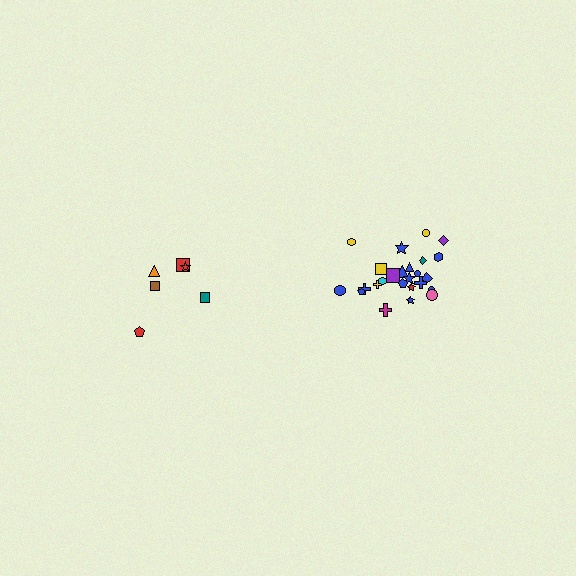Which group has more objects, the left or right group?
The right group.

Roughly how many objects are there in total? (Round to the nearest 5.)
Roughly 30 objects in total.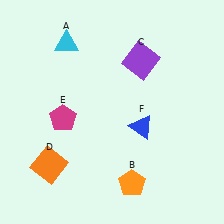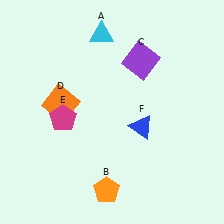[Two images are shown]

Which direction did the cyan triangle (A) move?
The cyan triangle (A) moved right.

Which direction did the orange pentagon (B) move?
The orange pentagon (B) moved left.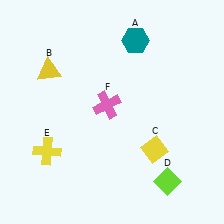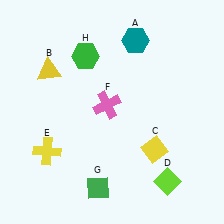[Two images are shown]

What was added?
A green diamond (G), a green hexagon (H) were added in Image 2.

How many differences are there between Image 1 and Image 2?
There are 2 differences between the two images.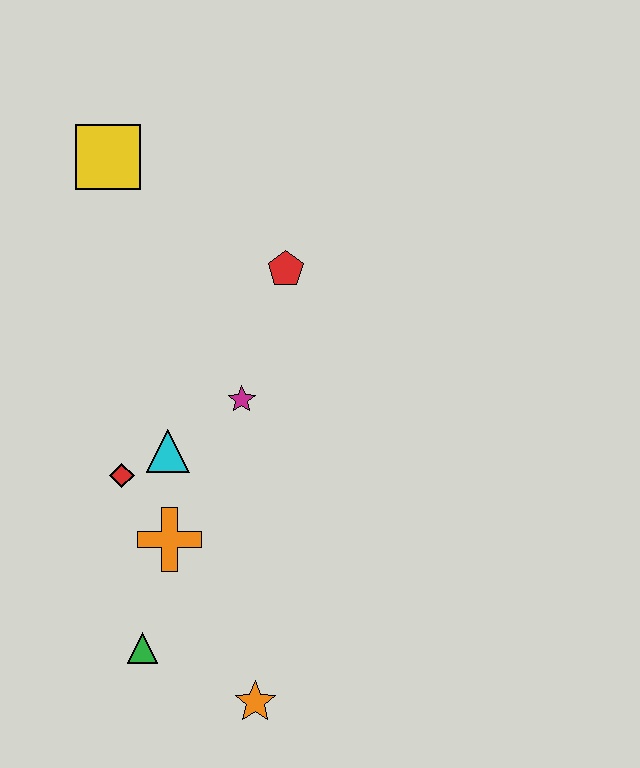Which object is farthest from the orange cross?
The yellow square is farthest from the orange cross.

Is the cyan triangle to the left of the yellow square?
No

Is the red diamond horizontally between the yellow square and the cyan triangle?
Yes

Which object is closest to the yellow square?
The red pentagon is closest to the yellow square.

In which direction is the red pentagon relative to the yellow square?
The red pentagon is to the right of the yellow square.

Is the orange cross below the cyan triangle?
Yes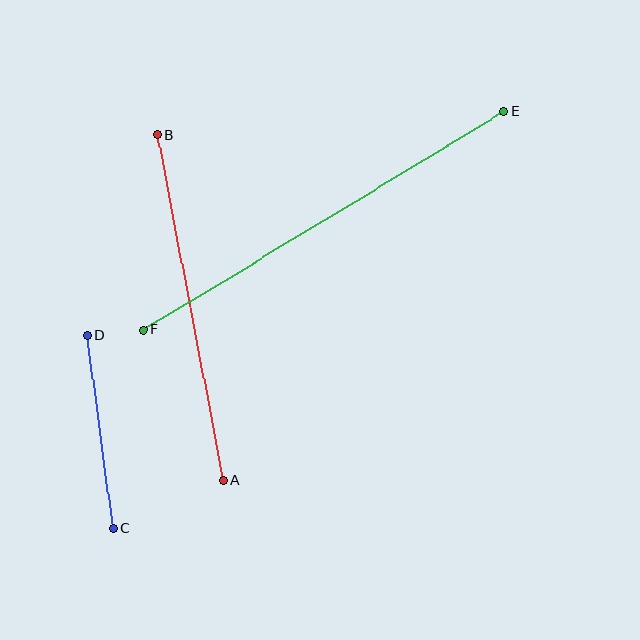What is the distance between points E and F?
The distance is approximately 422 pixels.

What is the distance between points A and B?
The distance is approximately 351 pixels.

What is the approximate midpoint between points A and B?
The midpoint is at approximately (191, 308) pixels.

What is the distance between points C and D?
The distance is approximately 194 pixels.